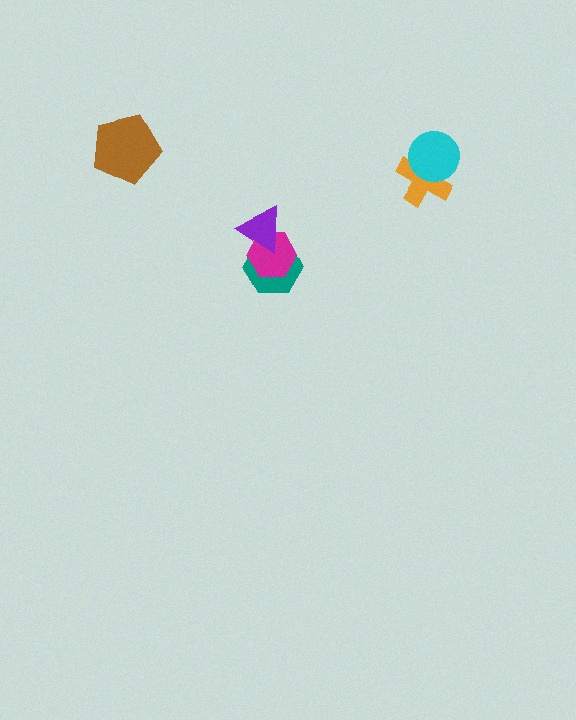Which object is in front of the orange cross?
The cyan circle is in front of the orange cross.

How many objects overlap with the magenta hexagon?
2 objects overlap with the magenta hexagon.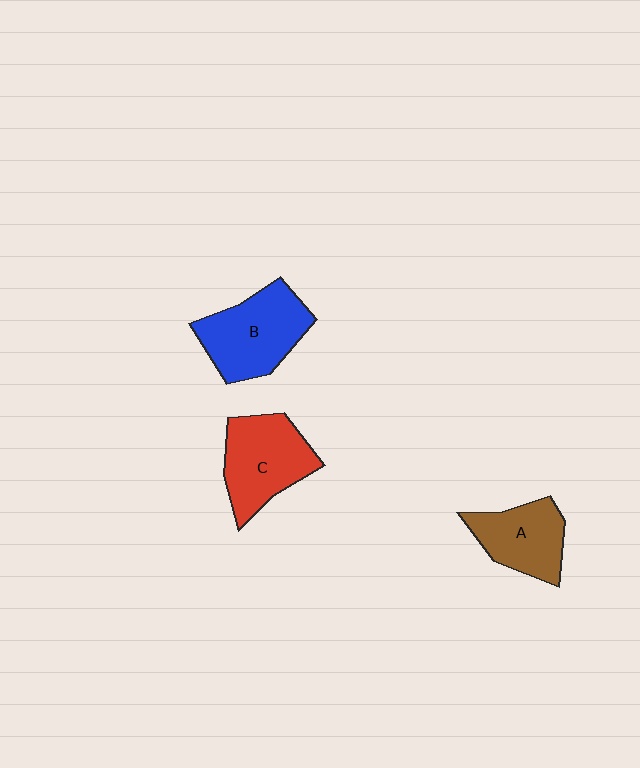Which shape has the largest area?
Shape B (blue).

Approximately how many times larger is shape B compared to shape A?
Approximately 1.3 times.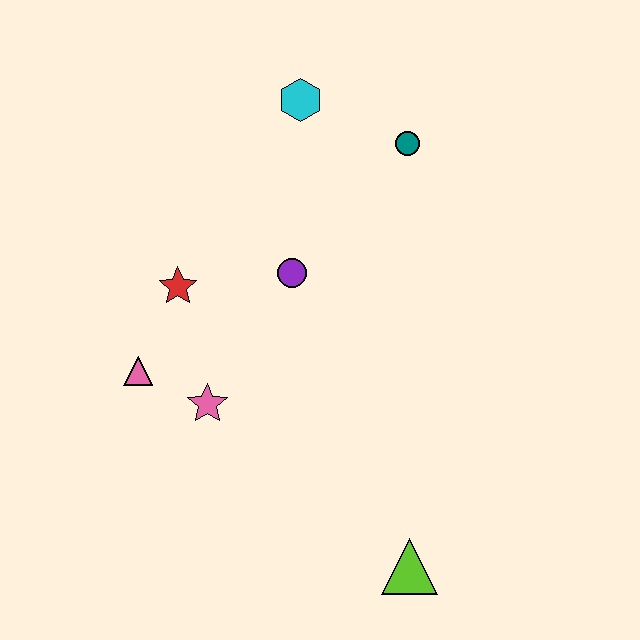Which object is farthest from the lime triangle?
The cyan hexagon is farthest from the lime triangle.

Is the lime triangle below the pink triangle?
Yes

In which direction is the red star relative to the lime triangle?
The red star is above the lime triangle.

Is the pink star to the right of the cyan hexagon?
No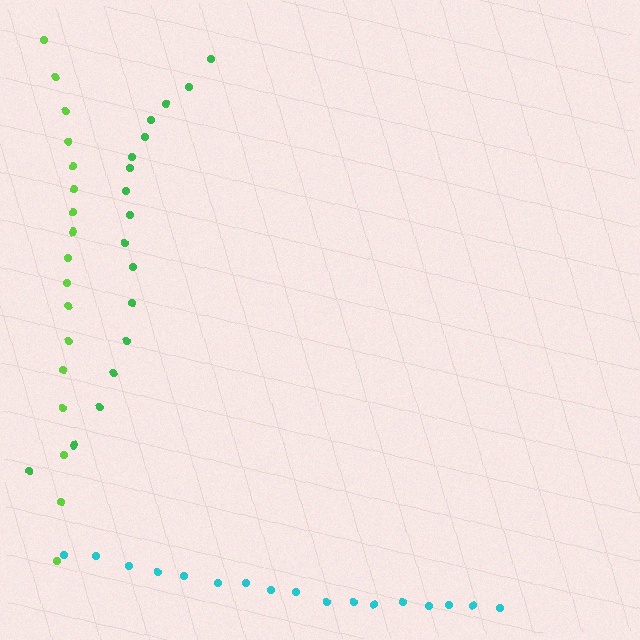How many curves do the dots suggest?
There are 3 distinct paths.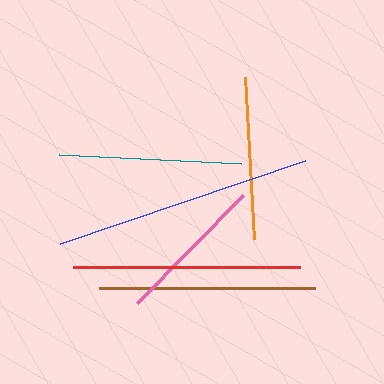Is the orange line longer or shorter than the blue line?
The blue line is longer than the orange line.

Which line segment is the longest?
The blue line is the longest at approximately 258 pixels.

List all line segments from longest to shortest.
From longest to shortest: blue, red, brown, teal, orange, pink.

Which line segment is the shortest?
The pink line is the shortest at approximately 150 pixels.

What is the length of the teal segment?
The teal segment is approximately 182 pixels long.